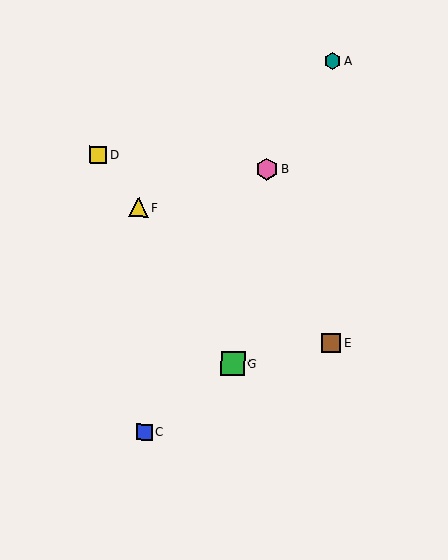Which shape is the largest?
The green square (labeled G) is the largest.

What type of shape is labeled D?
Shape D is a yellow square.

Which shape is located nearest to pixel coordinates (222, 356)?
The green square (labeled G) at (233, 364) is nearest to that location.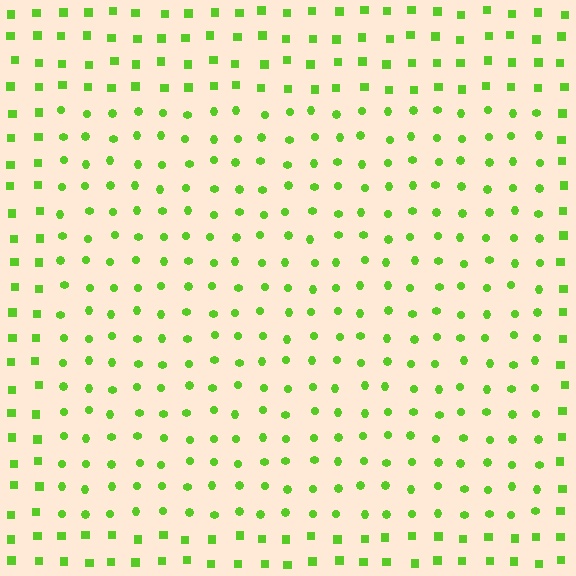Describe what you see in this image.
The image is filled with small lime elements arranged in a uniform grid. A rectangle-shaped region contains circles, while the surrounding area contains squares. The boundary is defined purely by the change in element shape.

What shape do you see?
I see a rectangle.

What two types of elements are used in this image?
The image uses circles inside the rectangle region and squares outside it.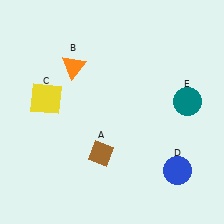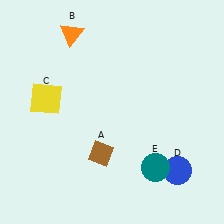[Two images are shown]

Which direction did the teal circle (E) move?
The teal circle (E) moved down.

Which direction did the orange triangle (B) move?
The orange triangle (B) moved up.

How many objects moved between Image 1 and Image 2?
2 objects moved between the two images.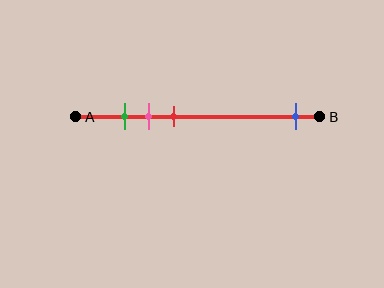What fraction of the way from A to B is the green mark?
The green mark is approximately 20% (0.2) of the way from A to B.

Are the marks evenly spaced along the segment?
No, the marks are not evenly spaced.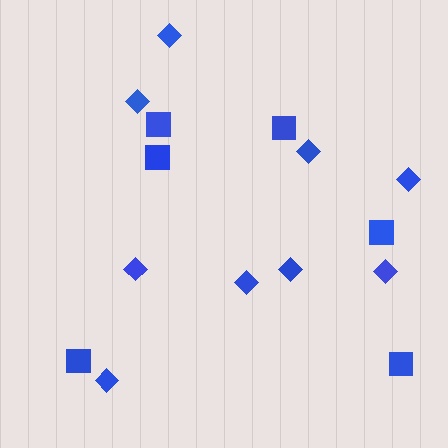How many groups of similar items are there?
There are 2 groups: one group of squares (6) and one group of diamonds (9).